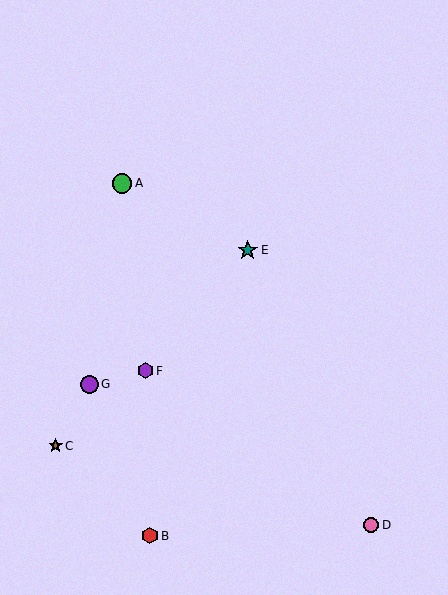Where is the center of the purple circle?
The center of the purple circle is at (89, 384).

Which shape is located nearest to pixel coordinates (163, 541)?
The red hexagon (labeled B) at (150, 536) is nearest to that location.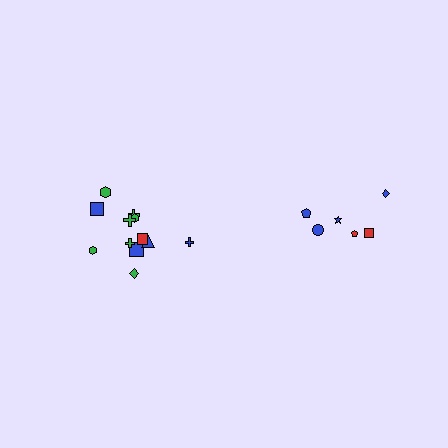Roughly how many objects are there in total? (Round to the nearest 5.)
Roughly 20 objects in total.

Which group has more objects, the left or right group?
The left group.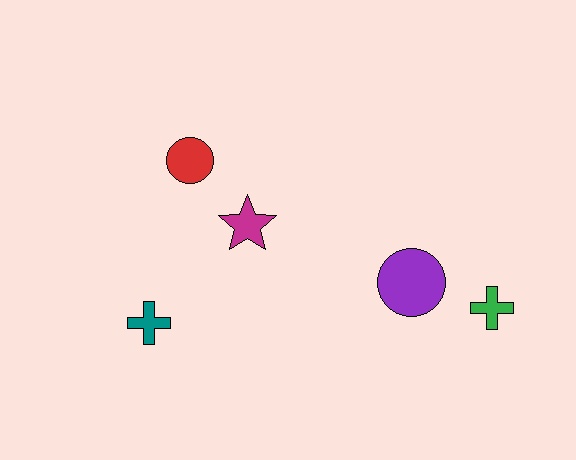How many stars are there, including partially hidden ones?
There is 1 star.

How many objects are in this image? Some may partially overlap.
There are 5 objects.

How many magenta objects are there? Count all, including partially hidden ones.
There is 1 magenta object.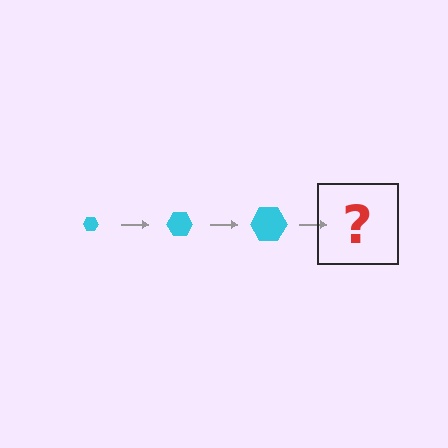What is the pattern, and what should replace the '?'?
The pattern is that the hexagon gets progressively larger each step. The '?' should be a cyan hexagon, larger than the previous one.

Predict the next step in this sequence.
The next step is a cyan hexagon, larger than the previous one.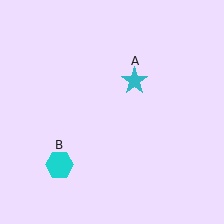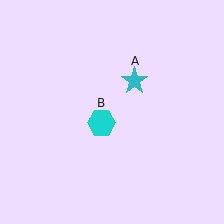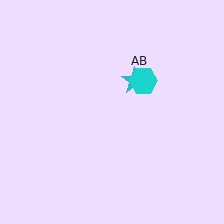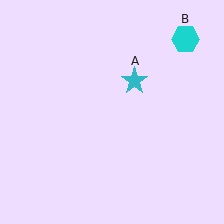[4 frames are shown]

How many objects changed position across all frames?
1 object changed position: cyan hexagon (object B).